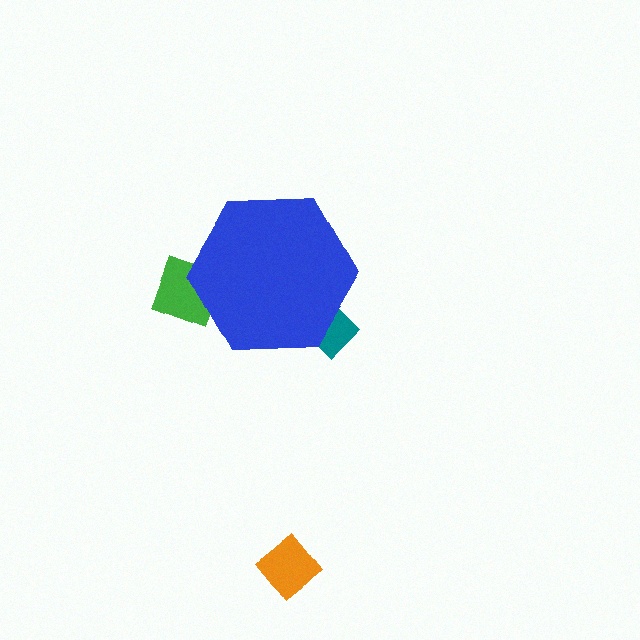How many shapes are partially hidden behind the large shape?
2 shapes are partially hidden.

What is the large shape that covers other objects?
A blue hexagon.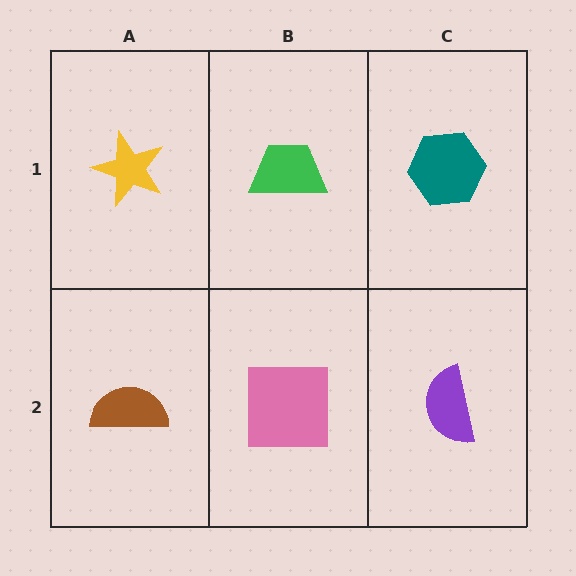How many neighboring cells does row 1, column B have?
3.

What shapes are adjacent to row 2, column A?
A yellow star (row 1, column A), a pink square (row 2, column B).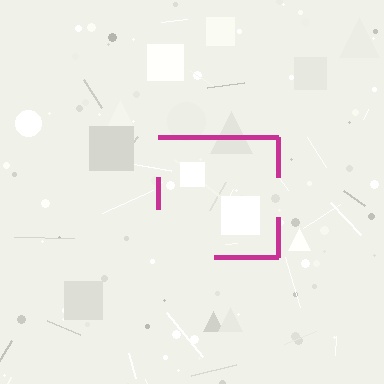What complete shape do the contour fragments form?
The contour fragments form a square.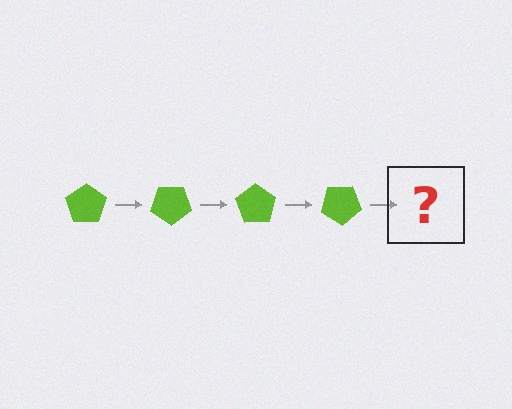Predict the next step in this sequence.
The next step is a lime pentagon rotated 140 degrees.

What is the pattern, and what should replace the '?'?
The pattern is that the pentagon rotates 35 degrees each step. The '?' should be a lime pentagon rotated 140 degrees.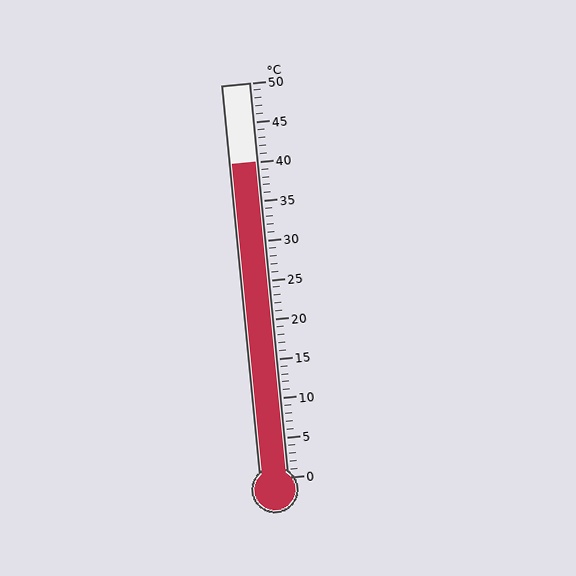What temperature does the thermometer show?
The thermometer shows approximately 40°C.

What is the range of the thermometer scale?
The thermometer scale ranges from 0°C to 50°C.